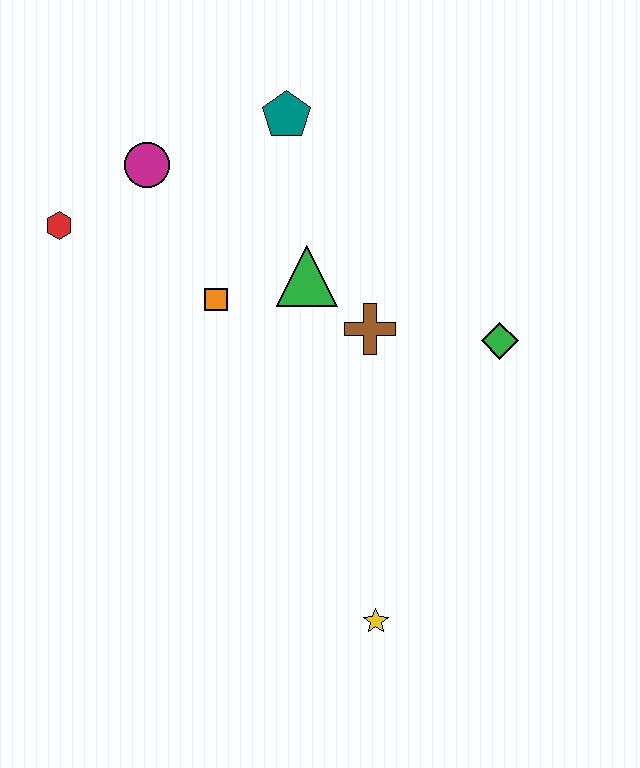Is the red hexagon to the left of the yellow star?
Yes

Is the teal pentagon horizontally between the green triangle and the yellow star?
No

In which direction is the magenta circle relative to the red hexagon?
The magenta circle is to the right of the red hexagon.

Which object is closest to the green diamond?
The brown cross is closest to the green diamond.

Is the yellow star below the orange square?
Yes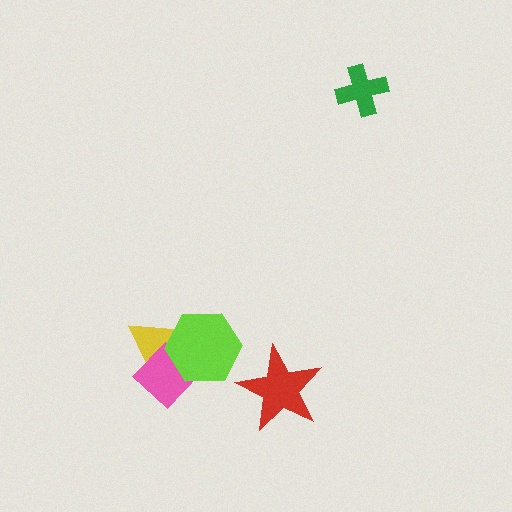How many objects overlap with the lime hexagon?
2 objects overlap with the lime hexagon.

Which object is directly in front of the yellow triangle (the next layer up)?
The pink diamond is directly in front of the yellow triangle.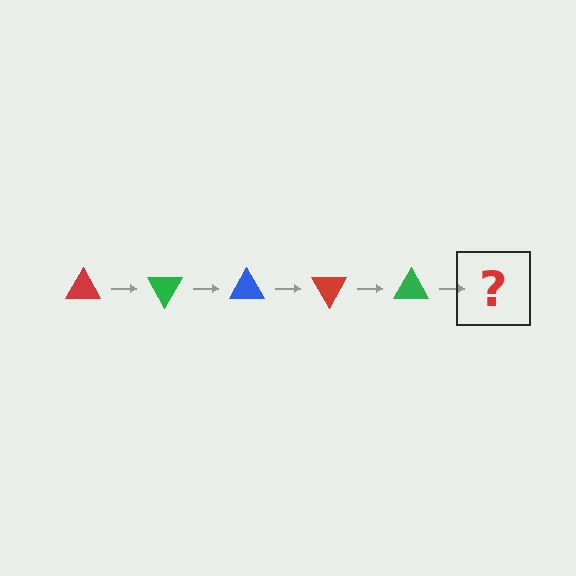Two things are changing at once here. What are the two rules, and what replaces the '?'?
The two rules are that it rotates 60 degrees each step and the color cycles through red, green, and blue. The '?' should be a blue triangle, rotated 300 degrees from the start.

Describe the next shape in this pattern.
It should be a blue triangle, rotated 300 degrees from the start.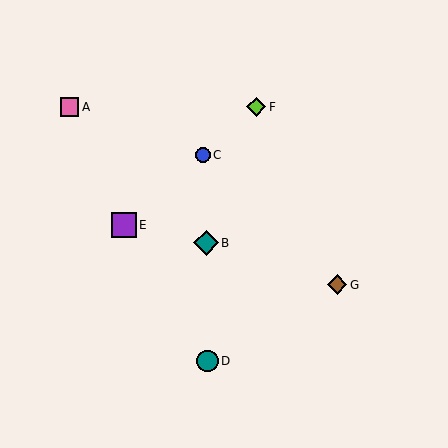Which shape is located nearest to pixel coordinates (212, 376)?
The teal circle (labeled D) at (207, 361) is nearest to that location.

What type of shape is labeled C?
Shape C is a blue circle.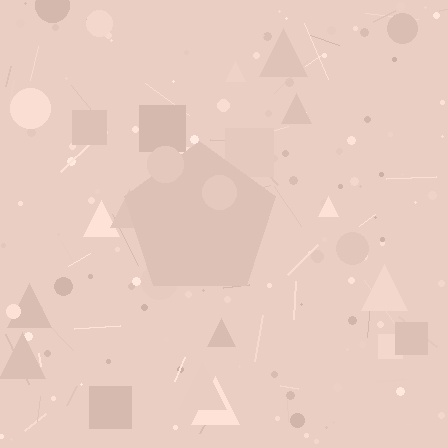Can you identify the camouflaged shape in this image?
The camouflaged shape is a pentagon.